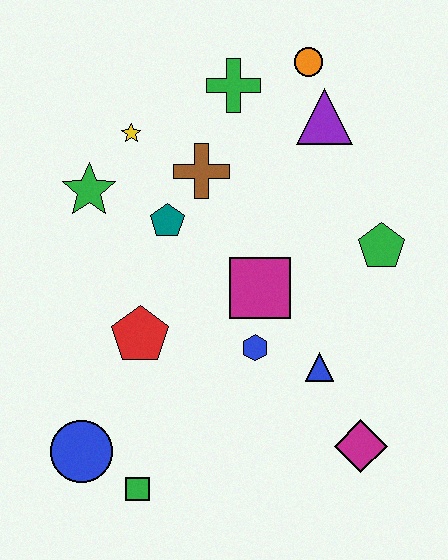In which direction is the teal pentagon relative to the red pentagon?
The teal pentagon is above the red pentagon.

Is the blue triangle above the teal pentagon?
No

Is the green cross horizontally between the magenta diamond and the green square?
Yes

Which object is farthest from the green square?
The orange circle is farthest from the green square.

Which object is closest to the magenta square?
The blue hexagon is closest to the magenta square.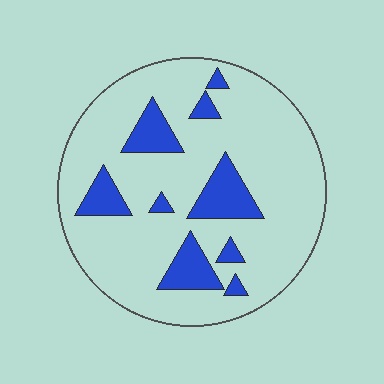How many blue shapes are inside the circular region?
9.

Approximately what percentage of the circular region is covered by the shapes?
Approximately 20%.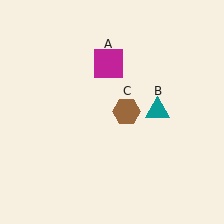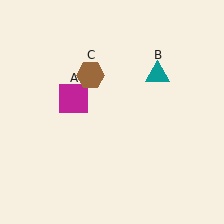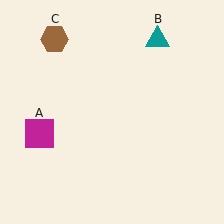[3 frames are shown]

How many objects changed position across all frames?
3 objects changed position: magenta square (object A), teal triangle (object B), brown hexagon (object C).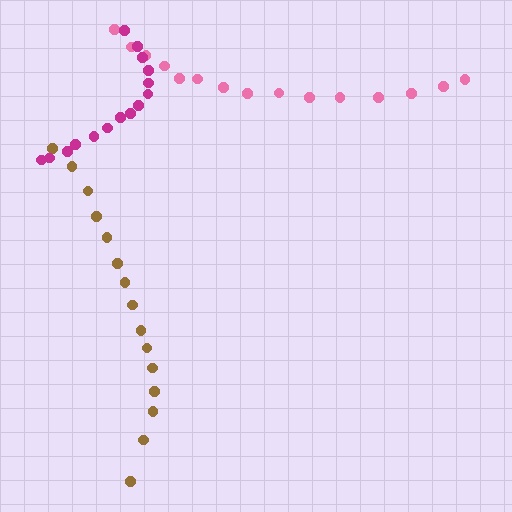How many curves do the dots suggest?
There are 3 distinct paths.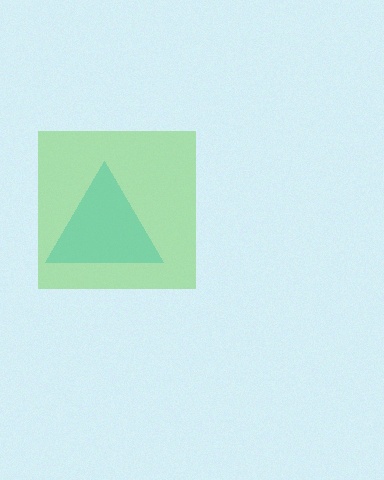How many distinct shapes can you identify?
There are 2 distinct shapes: a cyan triangle, a lime square.